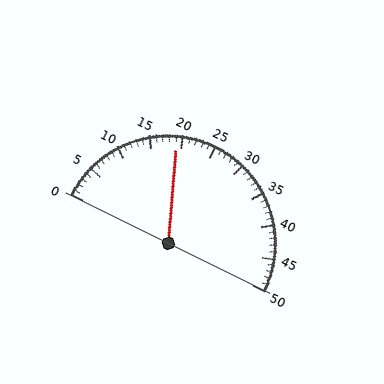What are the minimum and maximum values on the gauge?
The gauge ranges from 0 to 50.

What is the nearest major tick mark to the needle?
The nearest major tick mark is 20.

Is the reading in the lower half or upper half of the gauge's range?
The reading is in the lower half of the range (0 to 50).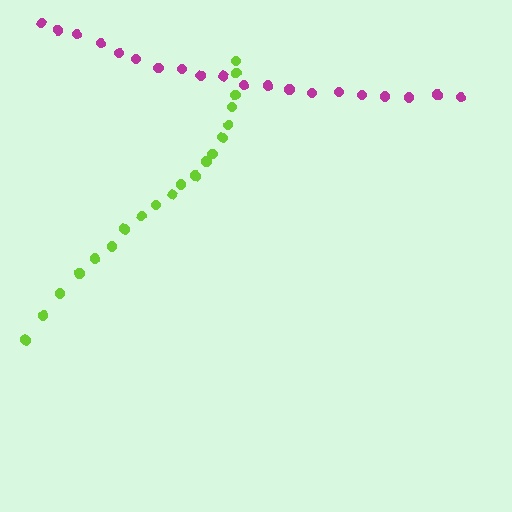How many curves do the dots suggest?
There are 2 distinct paths.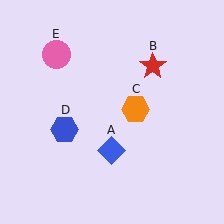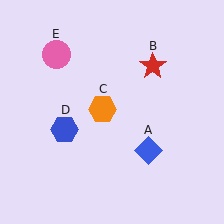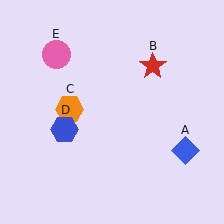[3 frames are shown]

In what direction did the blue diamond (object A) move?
The blue diamond (object A) moved right.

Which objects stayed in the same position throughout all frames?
Red star (object B) and blue hexagon (object D) and pink circle (object E) remained stationary.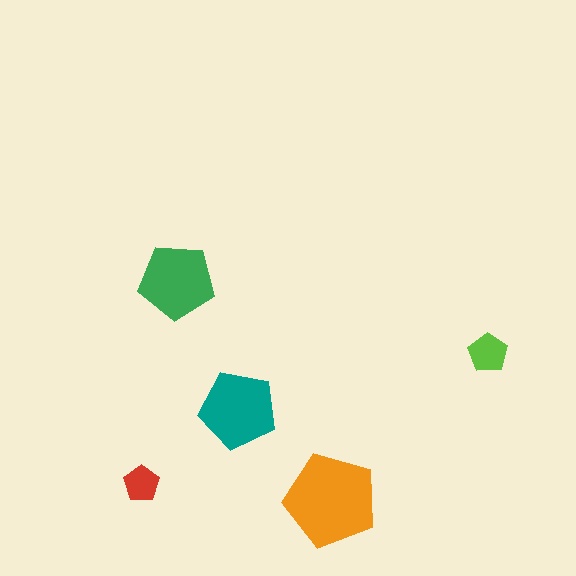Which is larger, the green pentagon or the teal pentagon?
The teal one.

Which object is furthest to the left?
The red pentagon is leftmost.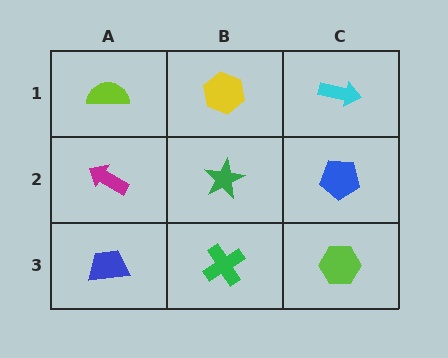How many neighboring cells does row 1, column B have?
3.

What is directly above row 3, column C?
A blue pentagon.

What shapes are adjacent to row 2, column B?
A yellow hexagon (row 1, column B), a green cross (row 3, column B), a magenta arrow (row 2, column A), a blue pentagon (row 2, column C).